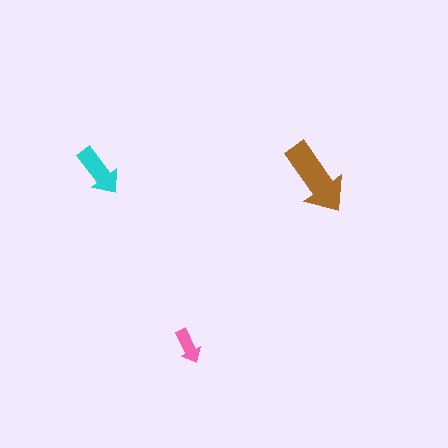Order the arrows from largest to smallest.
the brown one, the cyan one, the pink one.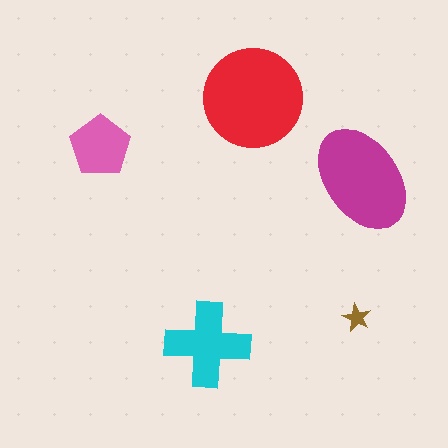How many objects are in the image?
There are 5 objects in the image.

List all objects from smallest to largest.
The brown star, the pink pentagon, the cyan cross, the magenta ellipse, the red circle.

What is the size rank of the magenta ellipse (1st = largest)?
2nd.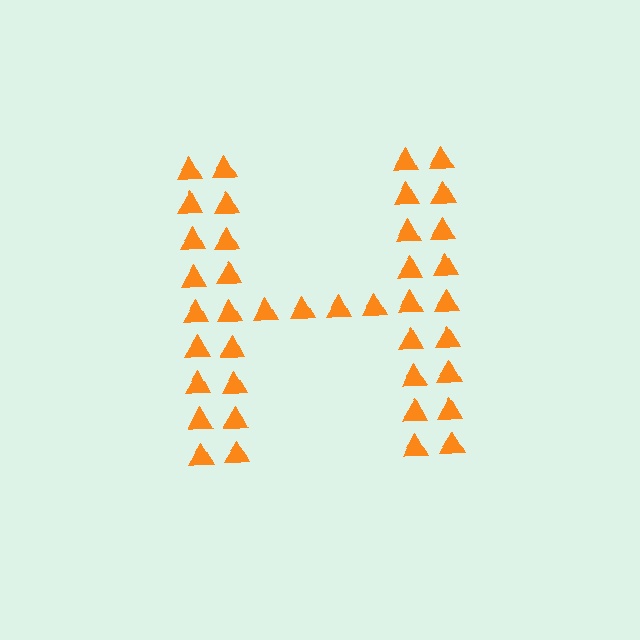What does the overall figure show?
The overall figure shows the letter H.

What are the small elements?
The small elements are triangles.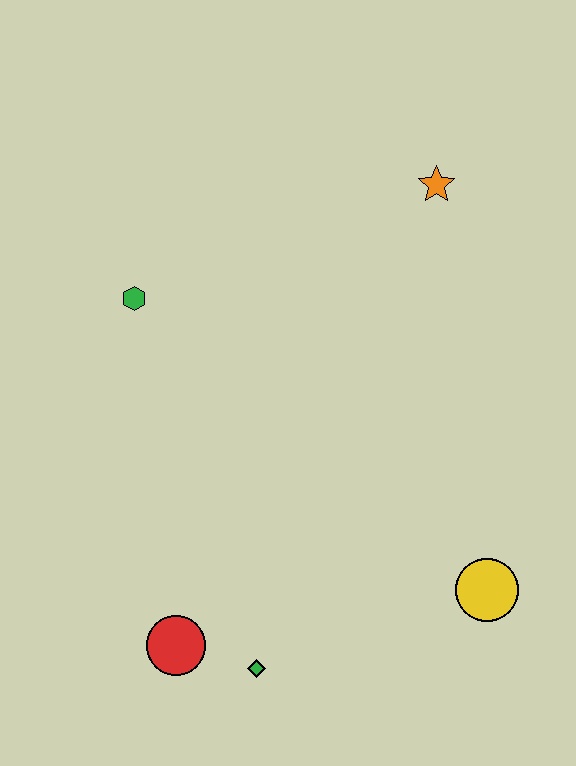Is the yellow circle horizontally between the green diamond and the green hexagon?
No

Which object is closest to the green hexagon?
The orange star is closest to the green hexagon.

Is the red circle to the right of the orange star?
No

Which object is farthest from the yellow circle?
The green hexagon is farthest from the yellow circle.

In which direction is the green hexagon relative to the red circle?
The green hexagon is above the red circle.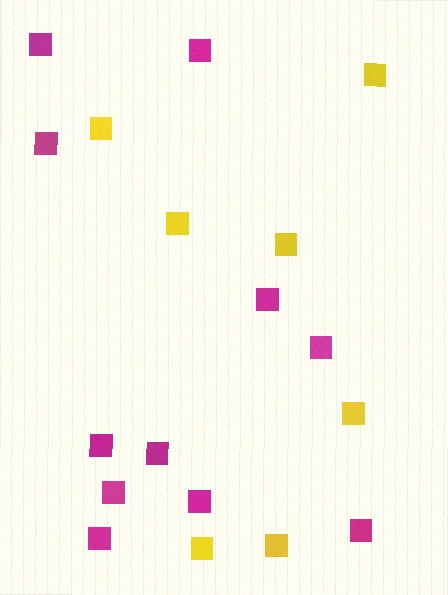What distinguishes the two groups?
There are 2 groups: one group of magenta squares (11) and one group of yellow squares (7).